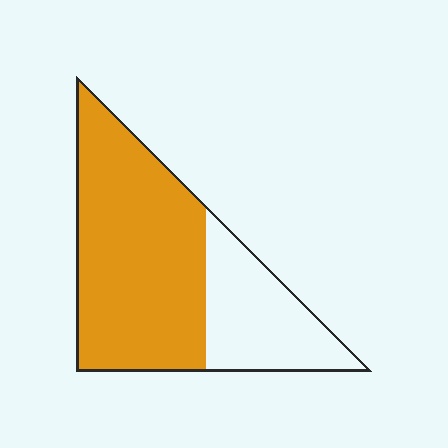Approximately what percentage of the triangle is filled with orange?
Approximately 70%.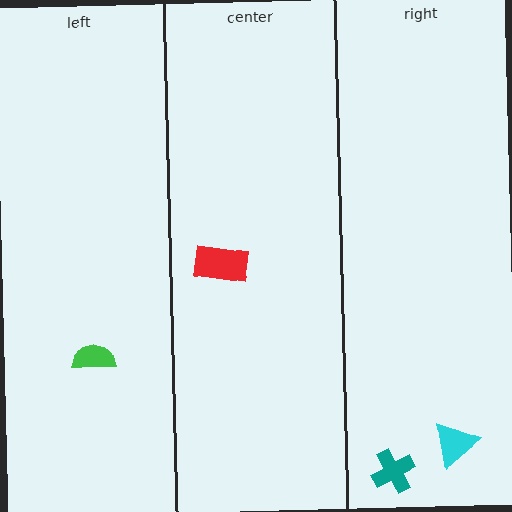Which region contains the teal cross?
The right region.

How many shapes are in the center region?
1.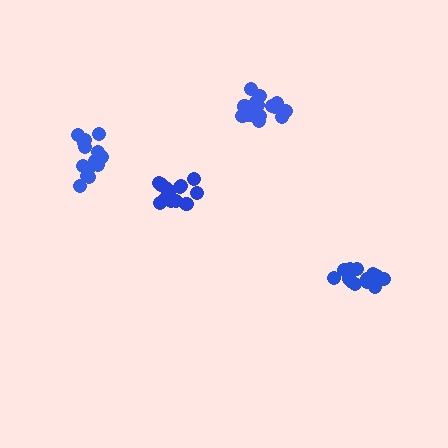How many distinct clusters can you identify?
There are 4 distinct clusters.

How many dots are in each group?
Group 1: 15 dots, Group 2: 15 dots, Group 3: 14 dots, Group 4: 15 dots (59 total).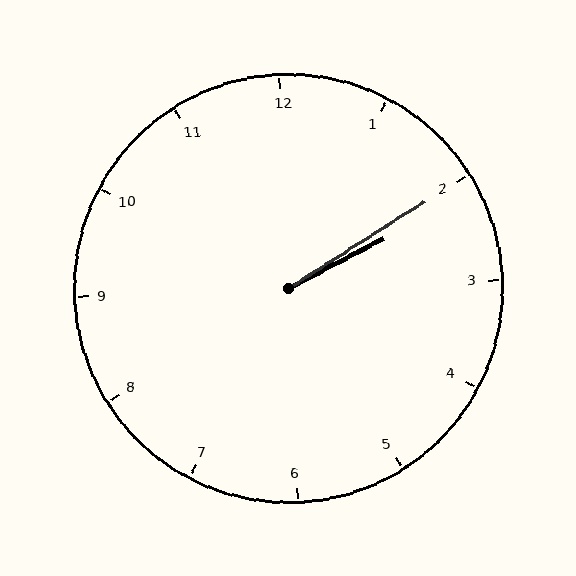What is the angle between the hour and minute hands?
Approximately 5 degrees.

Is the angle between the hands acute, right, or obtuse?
It is acute.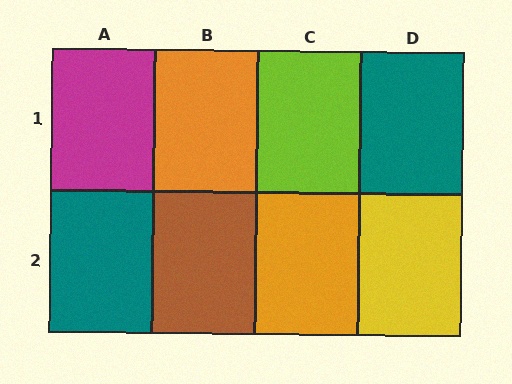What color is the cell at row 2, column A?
Teal.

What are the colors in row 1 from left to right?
Magenta, orange, lime, teal.